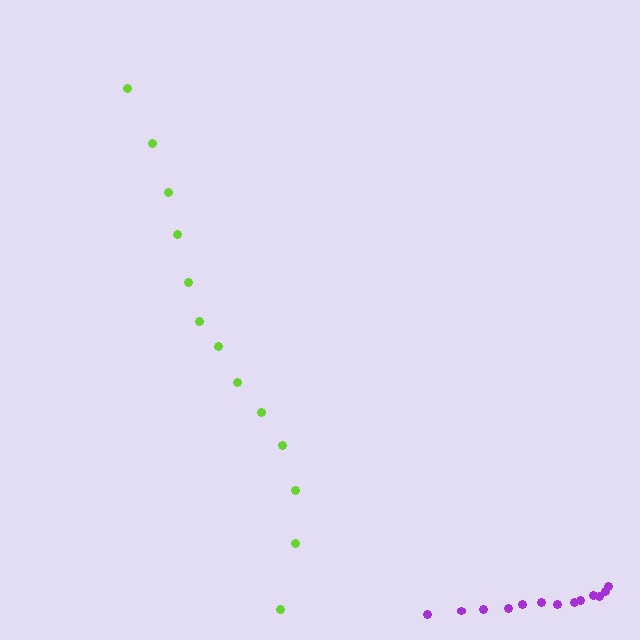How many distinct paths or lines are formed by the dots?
There are 2 distinct paths.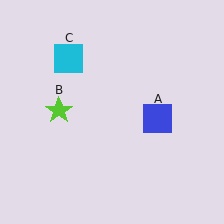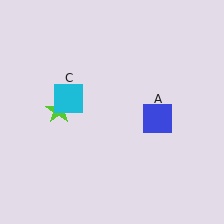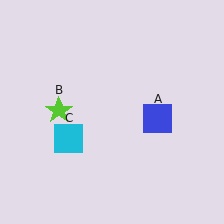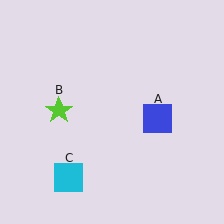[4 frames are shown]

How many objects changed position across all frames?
1 object changed position: cyan square (object C).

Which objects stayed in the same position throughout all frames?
Blue square (object A) and lime star (object B) remained stationary.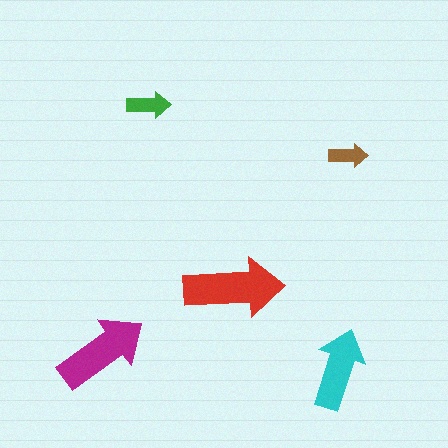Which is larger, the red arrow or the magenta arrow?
The red one.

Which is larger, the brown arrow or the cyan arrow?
The cyan one.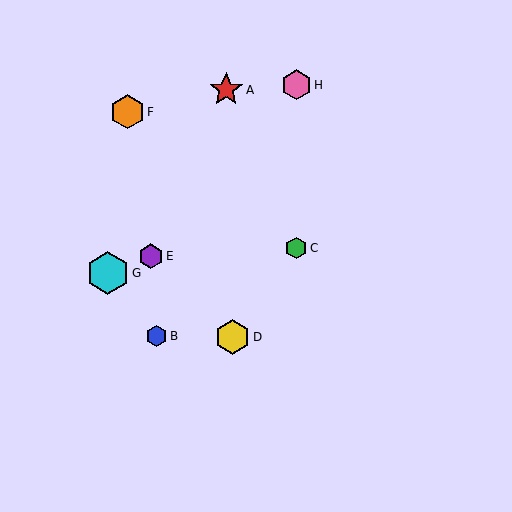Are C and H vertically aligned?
Yes, both are at x≈296.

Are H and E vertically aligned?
No, H is at x≈296 and E is at x≈151.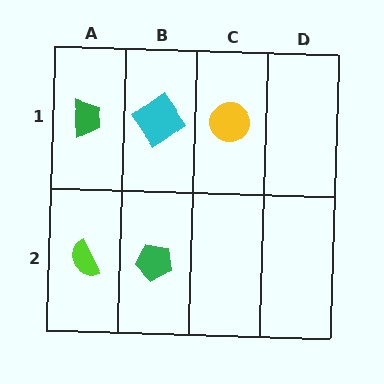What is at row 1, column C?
A yellow circle.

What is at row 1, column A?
A green trapezoid.